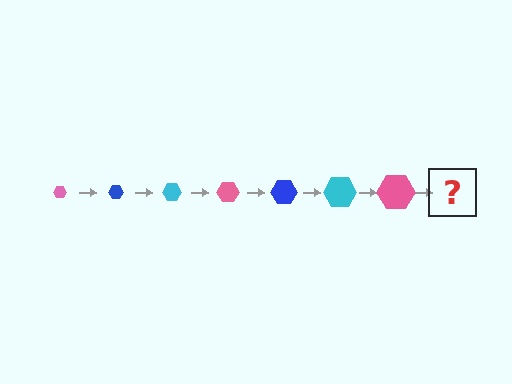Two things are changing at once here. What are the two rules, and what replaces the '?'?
The two rules are that the hexagon grows larger each step and the color cycles through pink, blue, and cyan. The '?' should be a blue hexagon, larger than the previous one.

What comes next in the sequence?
The next element should be a blue hexagon, larger than the previous one.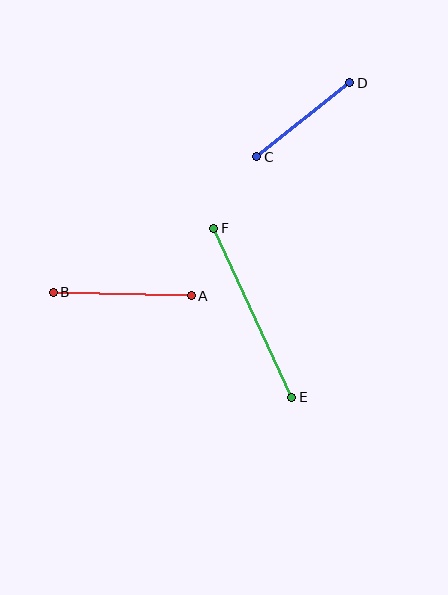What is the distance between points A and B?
The distance is approximately 138 pixels.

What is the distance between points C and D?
The distance is approximately 119 pixels.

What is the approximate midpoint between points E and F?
The midpoint is at approximately (253, 313) pixels.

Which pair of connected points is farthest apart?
Points E and F are farthest apart.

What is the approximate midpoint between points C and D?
The midpoint is at approximately (303, 120) pixels.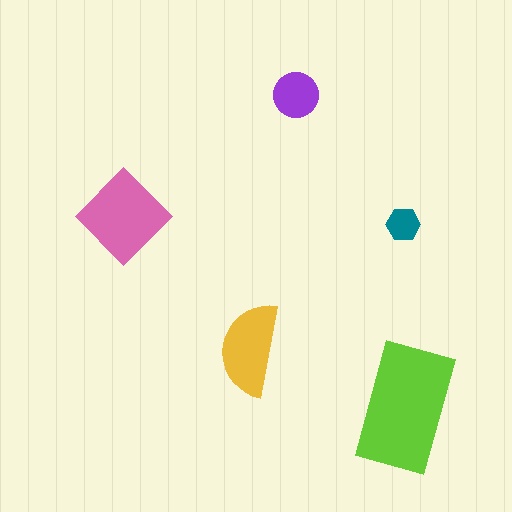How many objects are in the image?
There are 5 objects in the image.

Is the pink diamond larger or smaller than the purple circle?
Larger.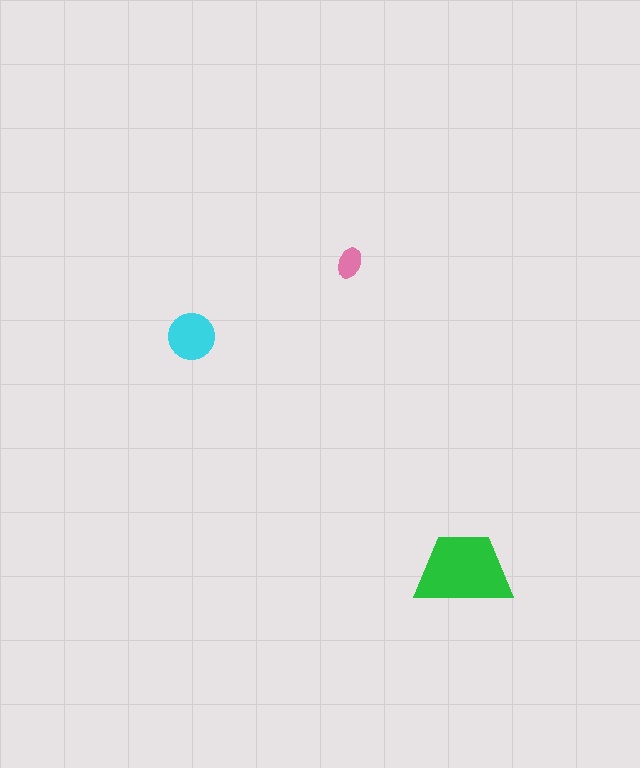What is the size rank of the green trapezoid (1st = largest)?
1st.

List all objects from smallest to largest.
The pink ellipse, the cyan circle, the green trapezoid.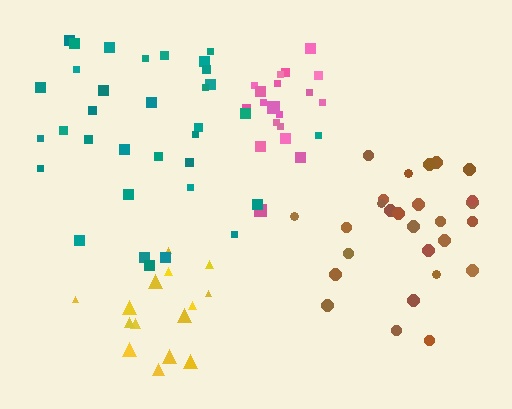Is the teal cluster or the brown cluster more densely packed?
Teal.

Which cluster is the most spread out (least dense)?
Brown.